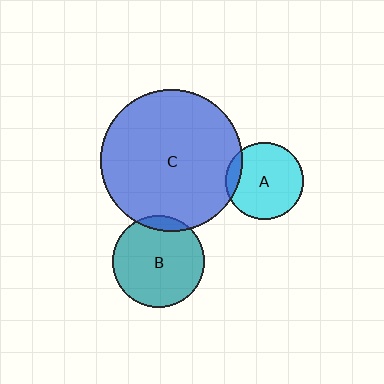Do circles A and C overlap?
Yes.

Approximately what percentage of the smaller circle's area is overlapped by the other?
Approximately 10%.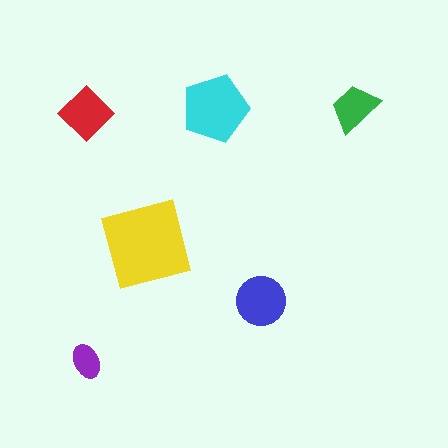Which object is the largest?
The yellow square.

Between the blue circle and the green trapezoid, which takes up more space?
The blue circle.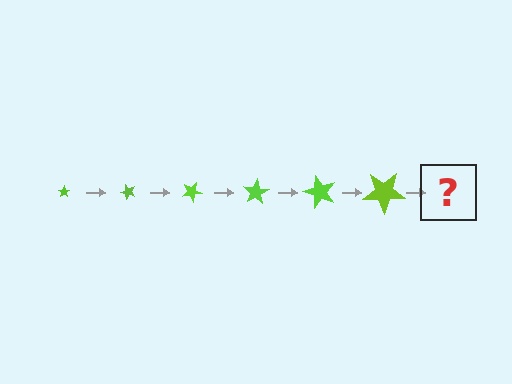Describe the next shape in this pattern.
It should be a star, larger than the previous one and rotated 300 degrees from the start.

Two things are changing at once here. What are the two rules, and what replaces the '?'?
The two rules are that the star grows larger each step and it rotates 50 degrees each step. The '?' should be a star, larger than the previous one and rotated 300 degrees from the start.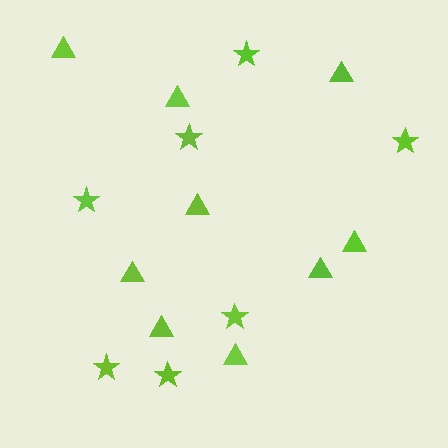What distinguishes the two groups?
There are 2 groups: one group of stars (7) and one group of triangles (9).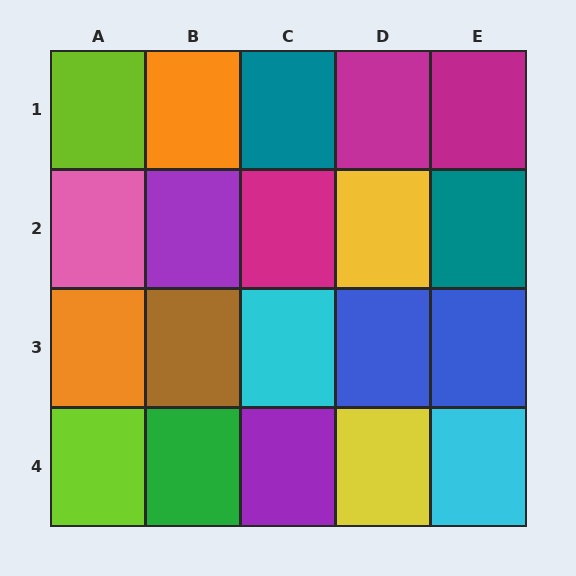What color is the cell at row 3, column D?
Blue.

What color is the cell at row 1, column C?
Teal.